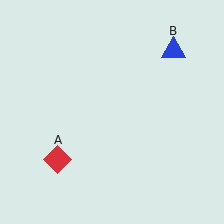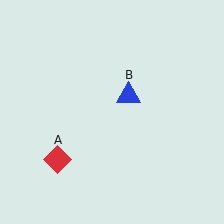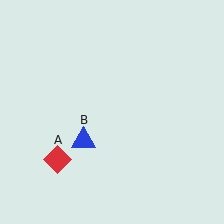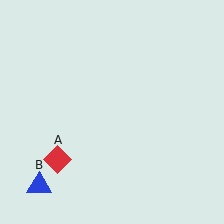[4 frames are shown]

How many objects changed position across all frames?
1 object changed position: blue triangle (object B).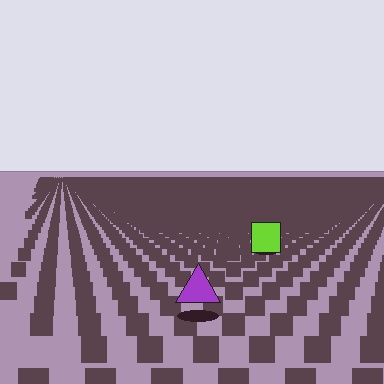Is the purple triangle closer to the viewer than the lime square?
Yes. The purple triangle is closer — you can tell from the texture gradient: the ground texture is coarser near it.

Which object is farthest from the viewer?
The lime square is farthest from the viewer. It appears smaller and the ground texture around it is denser.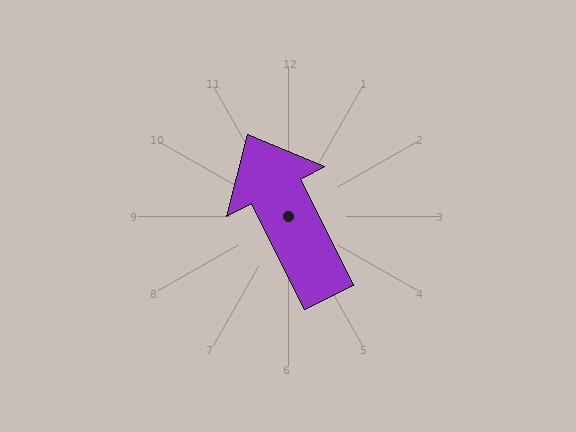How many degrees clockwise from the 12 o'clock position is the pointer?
Approximately 333 degrees.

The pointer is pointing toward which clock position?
Roughly 11 o'clock.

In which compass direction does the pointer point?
Northwest.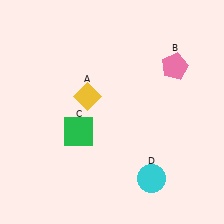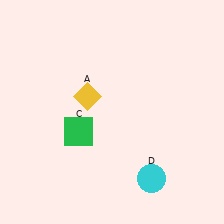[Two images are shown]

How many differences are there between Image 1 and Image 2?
There is 1 difference between the two images.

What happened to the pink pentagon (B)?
The pink pentagon (B) was removed in Image 2. It was in the top-right area of Image 1.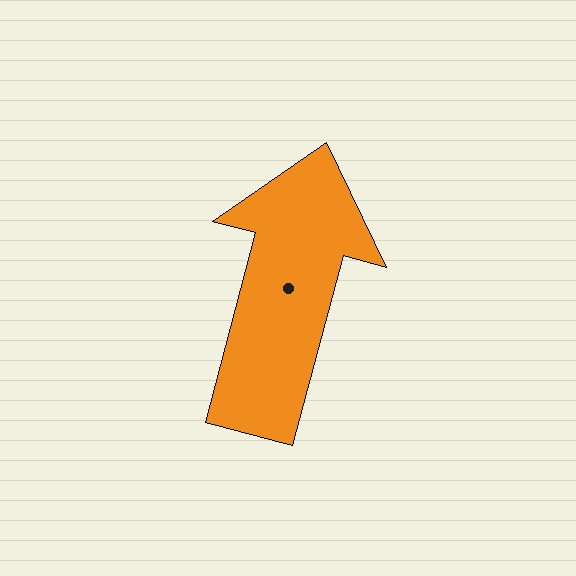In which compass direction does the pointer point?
North.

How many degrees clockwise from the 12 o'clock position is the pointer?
Approximately 15 degrees.